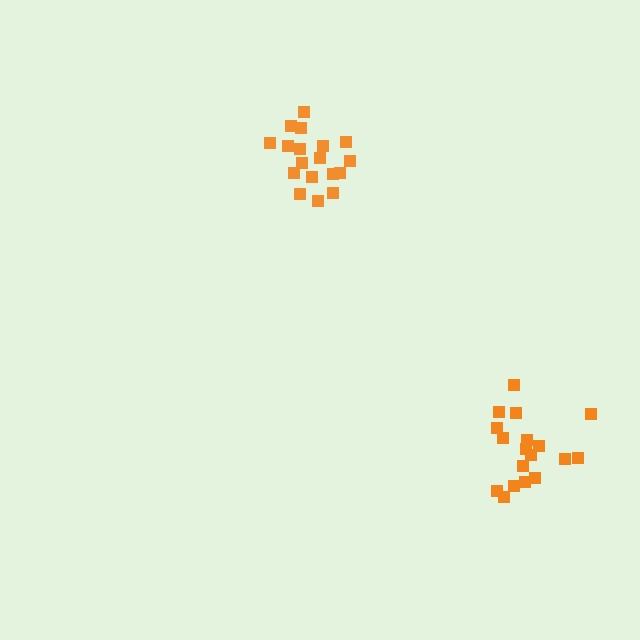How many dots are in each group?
Group 1: 18 dots, Group 2: 18 dots (36 total).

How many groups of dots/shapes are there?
There are 2 groups.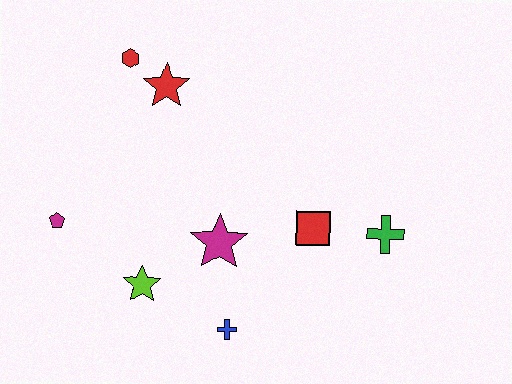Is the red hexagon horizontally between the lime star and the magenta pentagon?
Yes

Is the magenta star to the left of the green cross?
Yes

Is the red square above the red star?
No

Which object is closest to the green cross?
The red square is closest to the green cross.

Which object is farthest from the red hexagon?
The green cross is farthest from the red hexagon.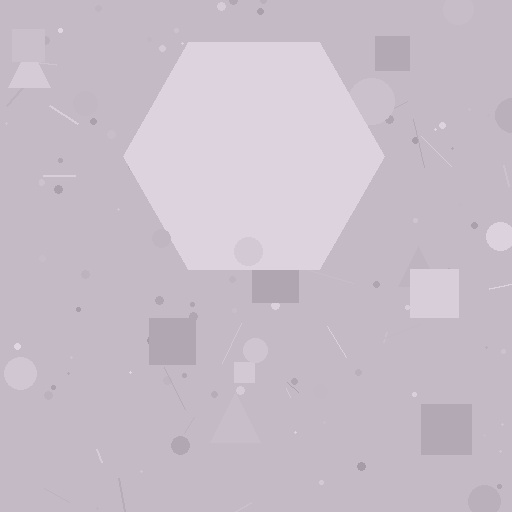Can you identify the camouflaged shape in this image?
The camouflaged shape is a hexagon.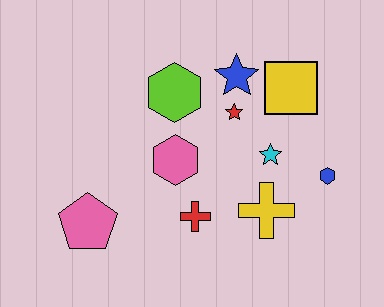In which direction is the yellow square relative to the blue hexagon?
The yellow square is above the blue hexagon.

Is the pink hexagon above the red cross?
Yes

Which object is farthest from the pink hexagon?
The blue hexagon is farthest from the pink hexagon.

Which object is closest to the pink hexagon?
The red cross is closest to the pink hexagon.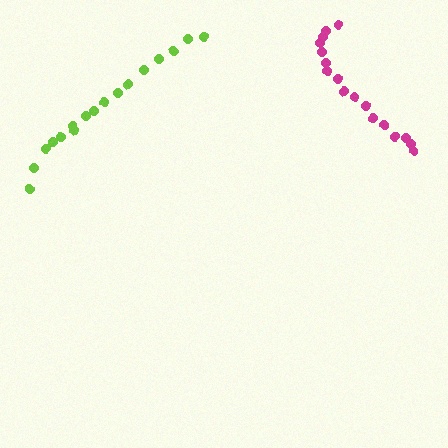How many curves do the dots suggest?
There are 2 distinct paths.